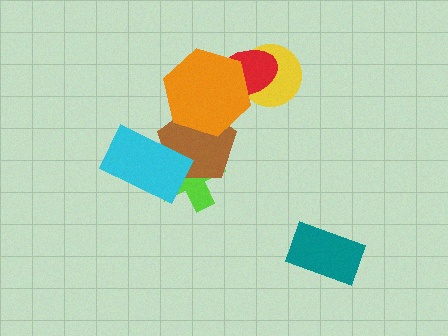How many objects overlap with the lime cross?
2 objects overlap with the lime cross.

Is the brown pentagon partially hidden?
Yes, it is partially covered by another shape.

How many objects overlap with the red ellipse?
2 objects overlap with the red ellipse.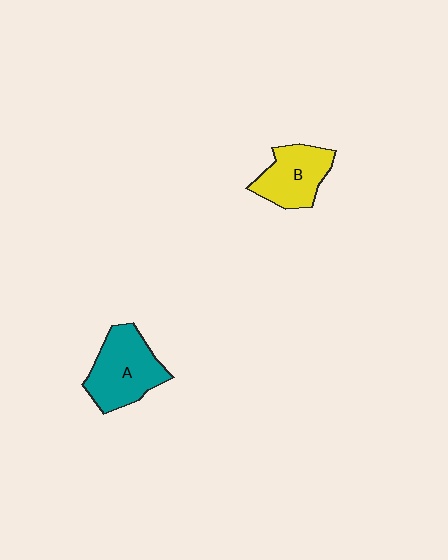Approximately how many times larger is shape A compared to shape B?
Approximately 1.3 times.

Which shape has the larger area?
Shape A (teal).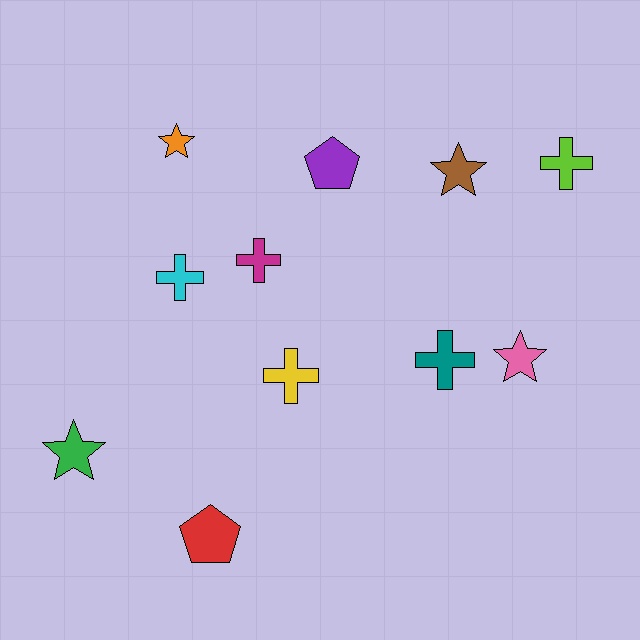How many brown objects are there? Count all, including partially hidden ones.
There is 1 brown object.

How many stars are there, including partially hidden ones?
There are 4 stars.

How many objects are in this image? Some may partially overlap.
There are 11 objects.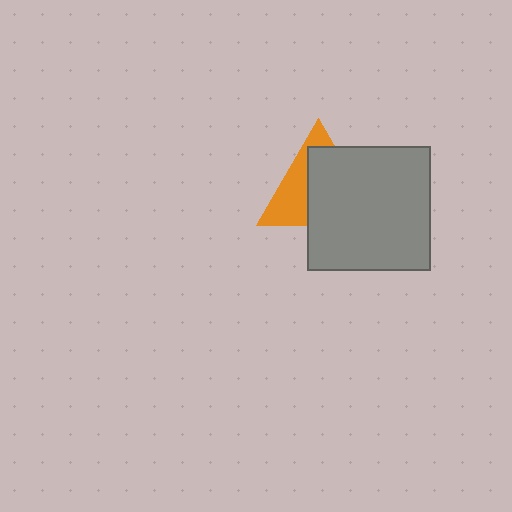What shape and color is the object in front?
The object in front is a gray square.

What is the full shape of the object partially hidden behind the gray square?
The partially hidden object is an orange triangle.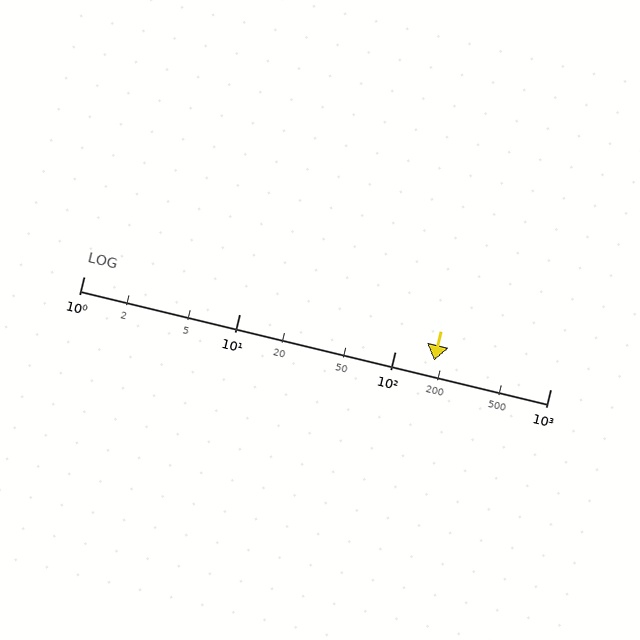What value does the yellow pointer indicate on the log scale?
The pointer indicates approximately 180.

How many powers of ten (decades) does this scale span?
The scale spans 3 decades, from 1 to 1000.